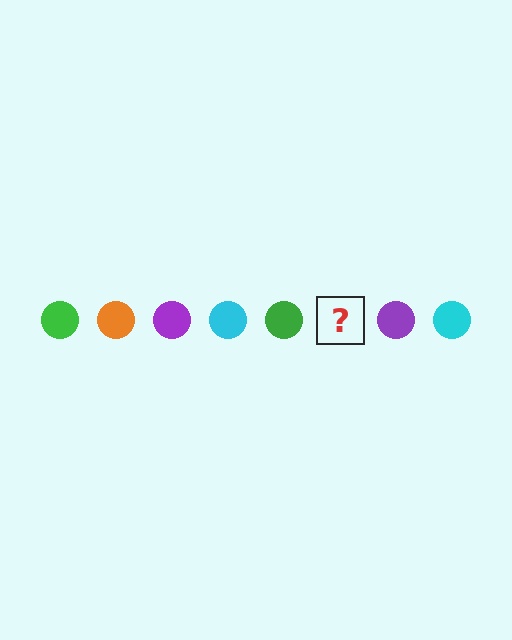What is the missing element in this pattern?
The missing element is an orange circle.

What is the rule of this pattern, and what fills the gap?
The rule is that the pattern cycles through green, orange, purple, cyan circles. The gap should be filled with an orange circle.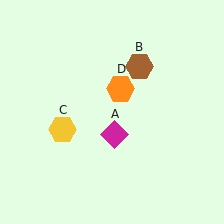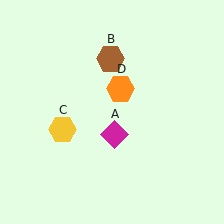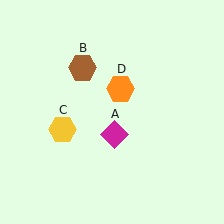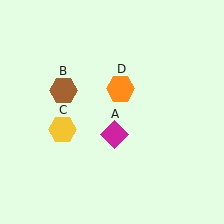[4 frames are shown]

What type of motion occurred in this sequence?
The brown hexagon (object B) rotated counterclockwise around the center of the scene.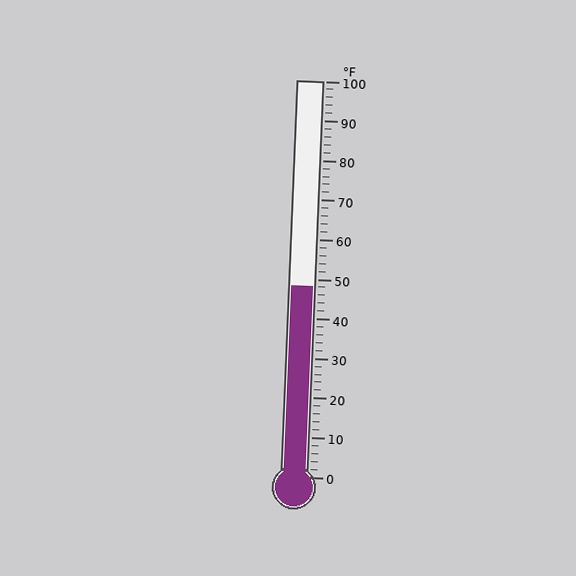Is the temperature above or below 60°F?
The temperature is below 60°F.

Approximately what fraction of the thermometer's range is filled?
The thermometer is filled to approximately 50% of its range.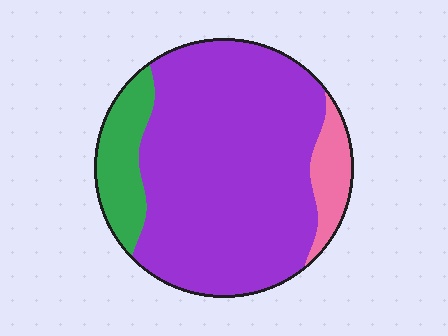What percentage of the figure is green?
Green takes up about one eighth (1/8) of the figure.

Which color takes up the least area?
Pink, at roughly 10%.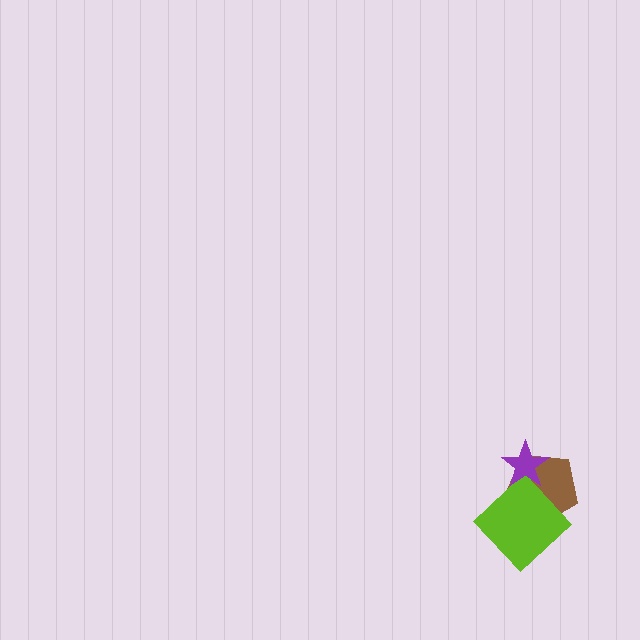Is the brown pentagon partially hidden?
Yes, it is partially covered by another shape.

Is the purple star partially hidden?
No, no other shape covers it.